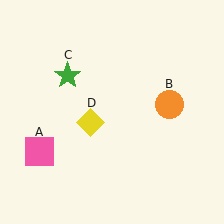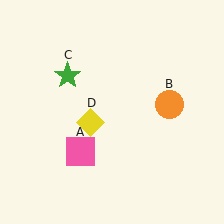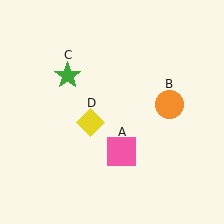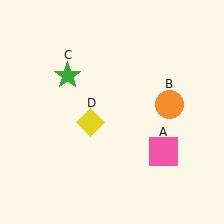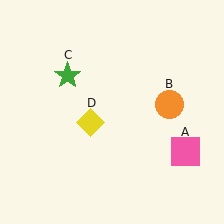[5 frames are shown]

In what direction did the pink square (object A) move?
The pink square (object A) moved right.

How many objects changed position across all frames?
1 object changed position: pink square (object A).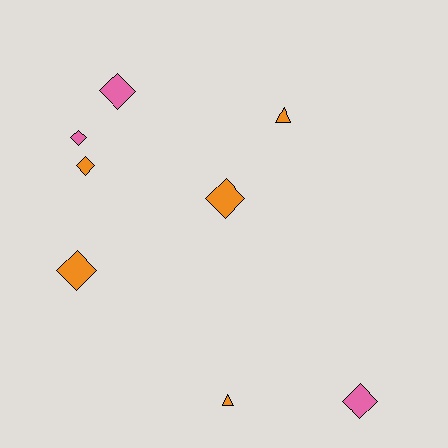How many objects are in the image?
There are 8 objects.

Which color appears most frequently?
Orange, with 5 objects.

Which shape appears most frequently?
Diamond, with 6 objects.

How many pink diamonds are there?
There are 3 pink diamonds.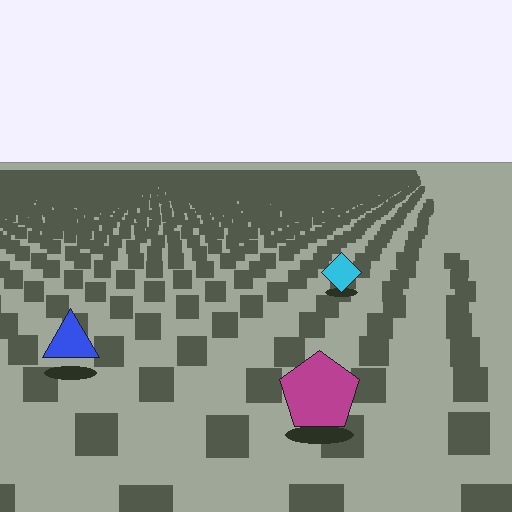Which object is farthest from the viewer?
The cyan diamond is farthest from the viewer. It appears smaller and the ground texture around it is denser.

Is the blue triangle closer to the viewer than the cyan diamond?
Yes. The blue triangle is closer — you can tell from the texture gradient: the ground texture is coarser near it.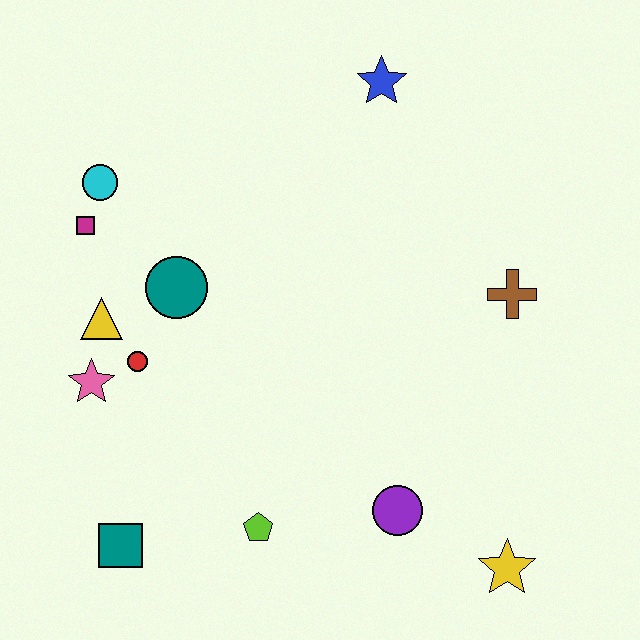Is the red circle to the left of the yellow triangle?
No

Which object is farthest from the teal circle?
The yellow star is farthest from the teal circle.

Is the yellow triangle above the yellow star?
Yes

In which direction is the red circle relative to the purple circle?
The red circle is to the left of the purple circle.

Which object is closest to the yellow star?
The purple circle is closest to the yellow star.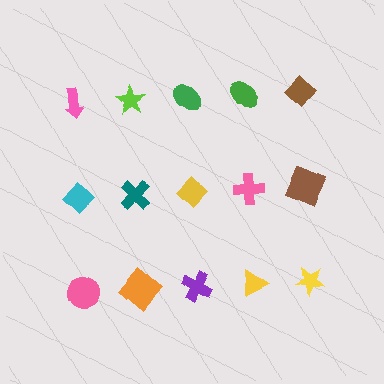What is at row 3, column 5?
A yellow star.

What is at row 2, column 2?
A teal cross.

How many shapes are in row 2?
5 shapes.